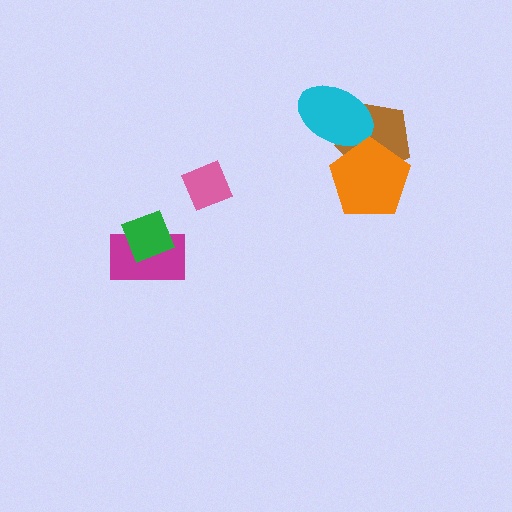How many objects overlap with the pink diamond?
0 objects overlap with the pink diamond.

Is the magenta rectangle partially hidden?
Yes, it is partially covered by another shape.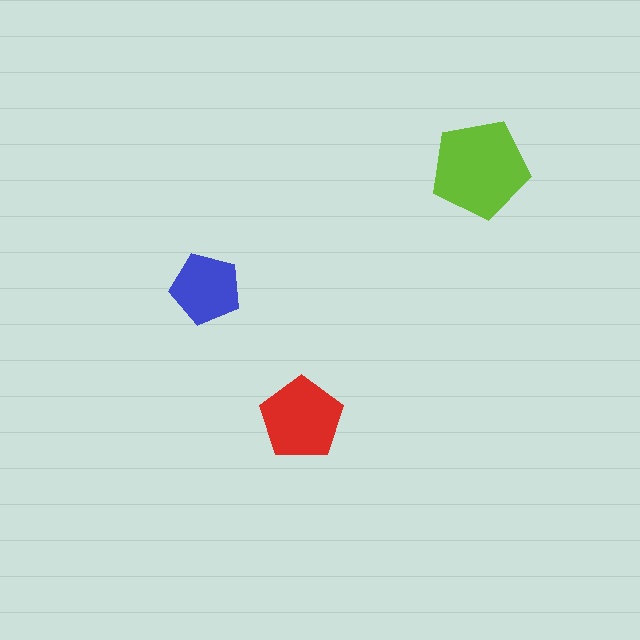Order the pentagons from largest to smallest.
the lime one, the red one, the blue one.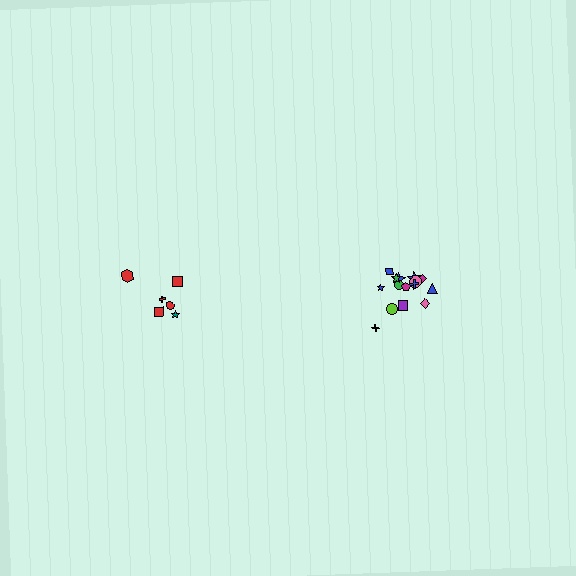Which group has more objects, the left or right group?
The right group.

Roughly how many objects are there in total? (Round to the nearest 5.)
Roughly 20 objects in total.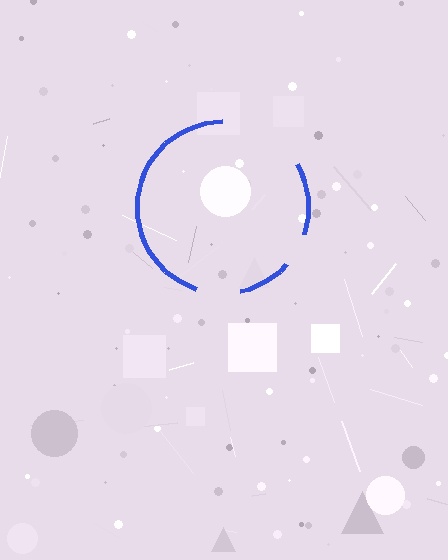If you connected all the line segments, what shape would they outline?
They would outline a circle.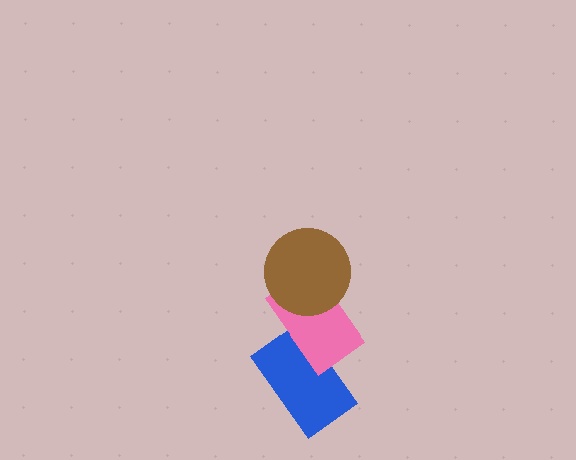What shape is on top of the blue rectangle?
The pink rectangle is on top of the blue rectangle.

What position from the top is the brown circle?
The brown circle is 1st from the top.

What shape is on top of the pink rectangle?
The brown circle is on top of the pink rectangle.